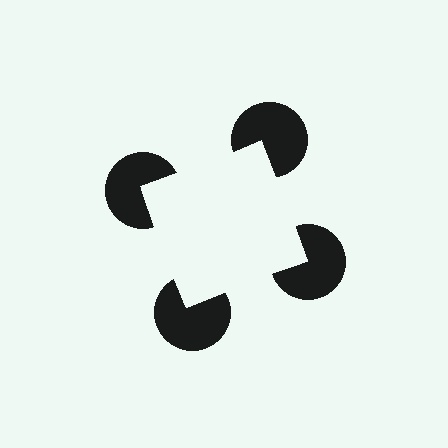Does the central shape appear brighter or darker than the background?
It typically appears slightly brighter than the background, even though no actual brightness change is drawn.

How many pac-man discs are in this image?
There are 4 — one at each vertex of the illusory square.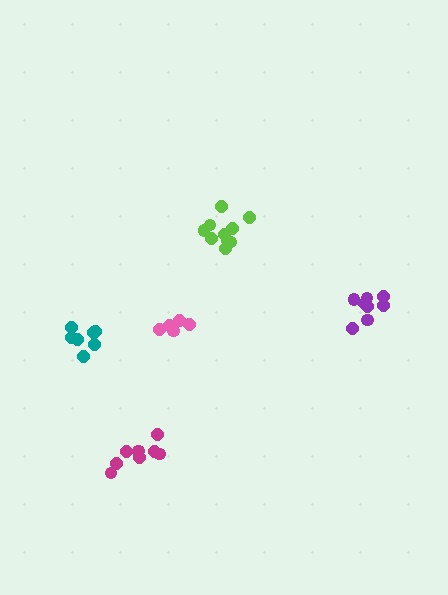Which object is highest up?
The lime cluster is topmost.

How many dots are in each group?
Group 1: 6 dots, Group 2: 10 dots, Group 3: 7 dots, Group 4: 8 dots, Group 5: 8 dots (39 total).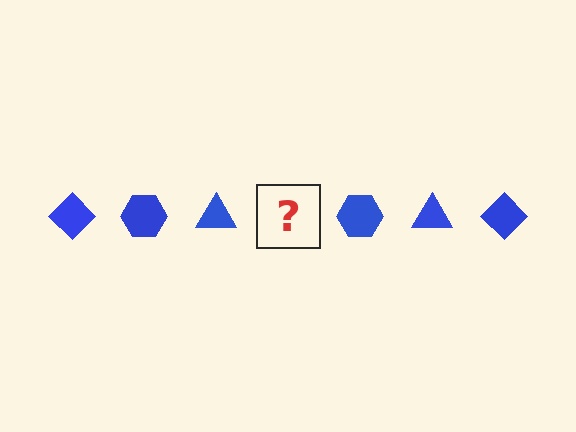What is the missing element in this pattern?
The missing element is a blue diamond.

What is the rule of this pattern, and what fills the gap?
The rule is that the pattern cycles through diamond, hexagon, triangle shapes in blue. The gap should be filled with a blue diamond.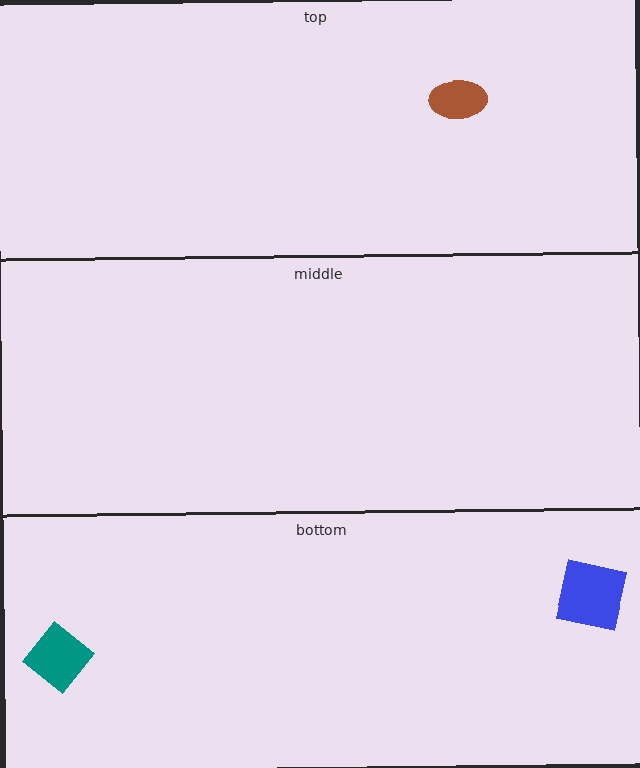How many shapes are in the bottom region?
2.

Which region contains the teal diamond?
The bottom region.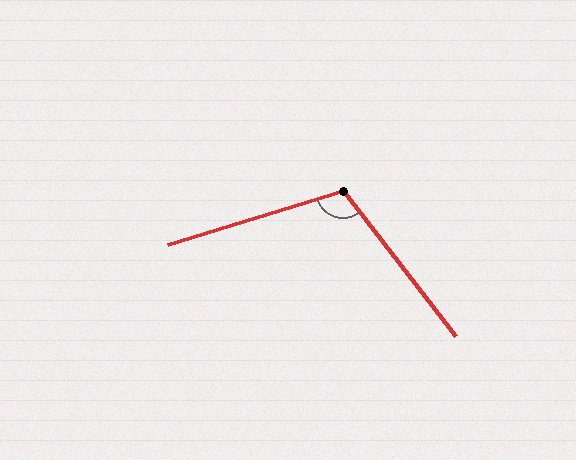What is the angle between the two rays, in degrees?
Approximately 111 degrees.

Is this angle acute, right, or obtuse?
It is obtuse.